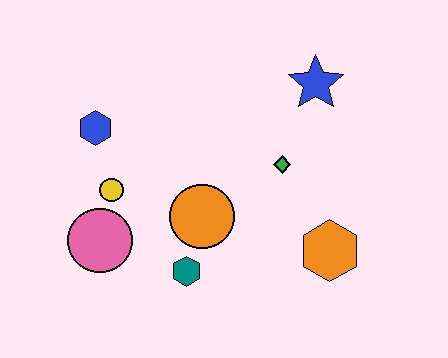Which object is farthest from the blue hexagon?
The orange hexagon is farthest from the blue hexagon.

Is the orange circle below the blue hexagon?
Yes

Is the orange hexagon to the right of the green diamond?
Yes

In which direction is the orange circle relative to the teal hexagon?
The orange circle is above the teal hexagon.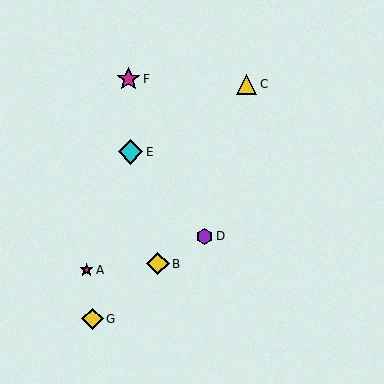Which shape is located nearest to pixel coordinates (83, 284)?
The magenta star (labeled A) at (87, 270) is nearest to that location.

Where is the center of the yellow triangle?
The center of the yellow triangle is at (247, 84).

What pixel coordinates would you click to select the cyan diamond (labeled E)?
Click at (131, 152) to select the cyan diamond E.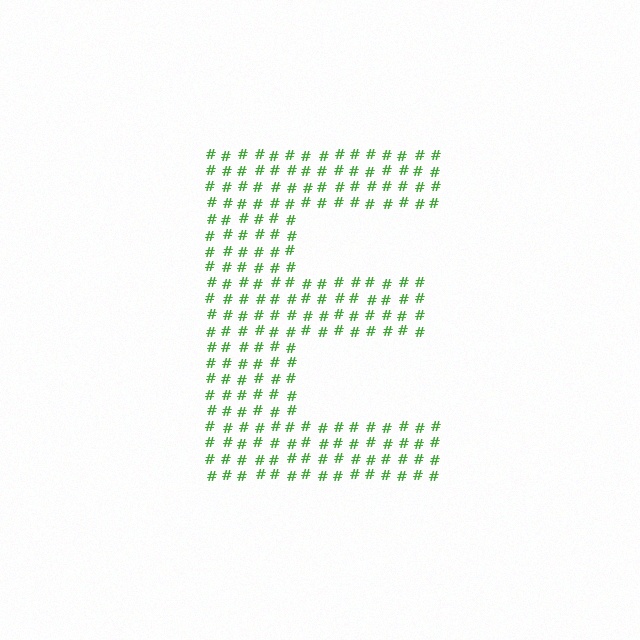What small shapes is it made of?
It is made of small hash symbols.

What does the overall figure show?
The overall figure shows the letter E.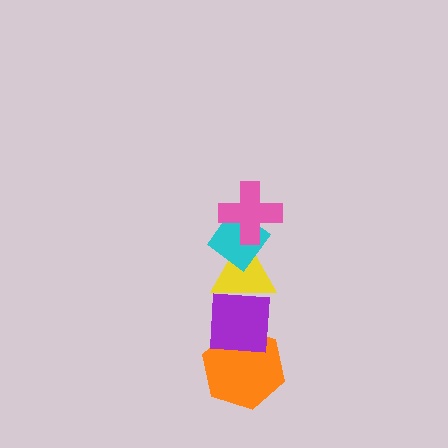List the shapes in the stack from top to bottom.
From top to bottom: the pink cross, the cyan diamond, the yellow triangle, the purple square, the orange hexagon.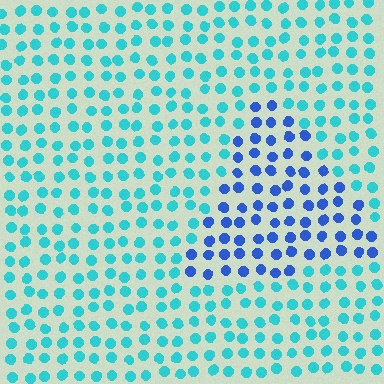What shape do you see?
I see a triangle.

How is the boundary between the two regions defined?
The boundary is defined purely by a slight shift in hue (about 42 degrees). Spacing, size, and orientation are identical on both sides.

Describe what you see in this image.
The image is filled with small cyan elements in a uniform arrangement. A triangle-shaped region is visible where the elements are tinted to a slightly different hue, forming a subtle color boundary.